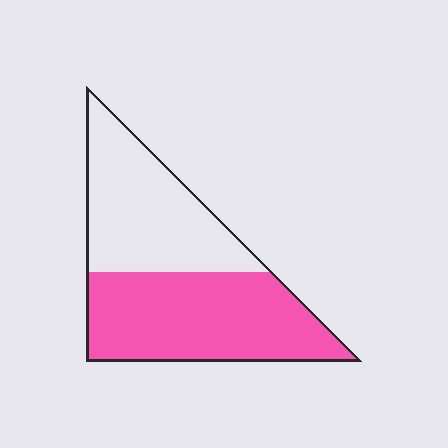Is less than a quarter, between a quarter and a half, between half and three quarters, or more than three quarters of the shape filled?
Between half and three quarters.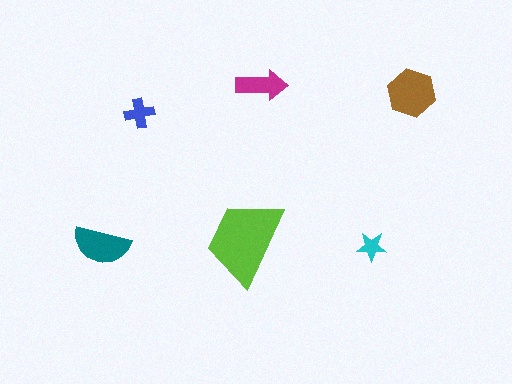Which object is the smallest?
The cyan star.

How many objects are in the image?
There are 6 objects in the image.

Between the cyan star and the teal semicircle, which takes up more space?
The teal semicircle.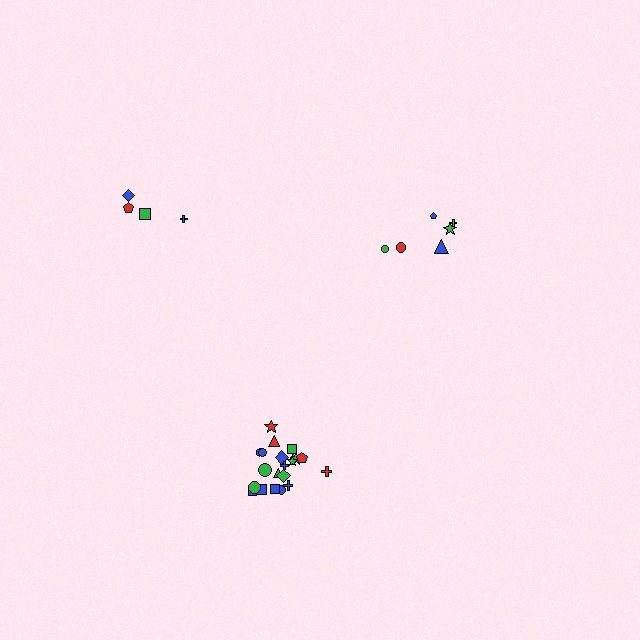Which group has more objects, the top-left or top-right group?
The top-right group.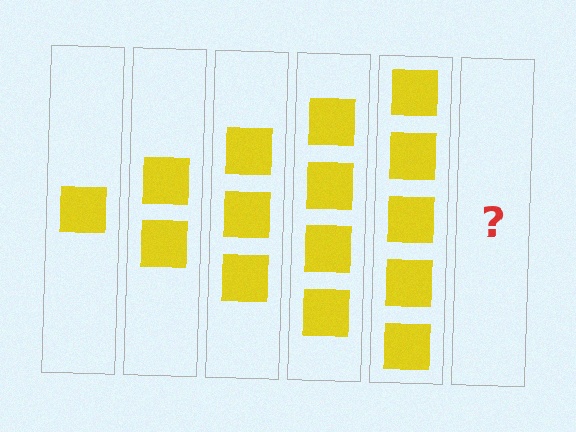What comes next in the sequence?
The next element should be 6 squares.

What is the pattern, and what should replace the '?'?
The pattern is that each step adds one more square. The '?' should be 6 squares.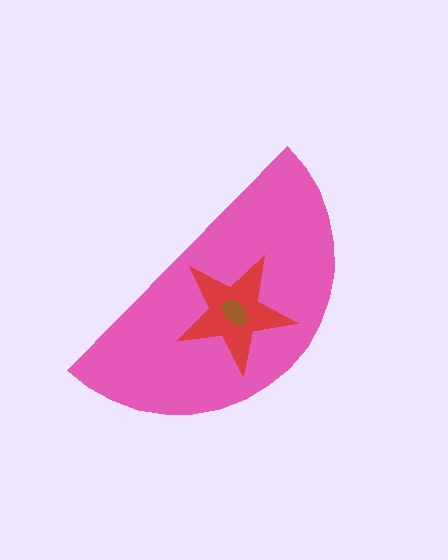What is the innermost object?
The brown ellipse.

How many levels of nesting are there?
3.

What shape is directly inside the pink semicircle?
The red star.